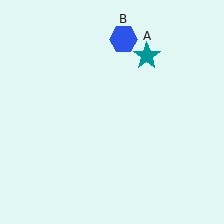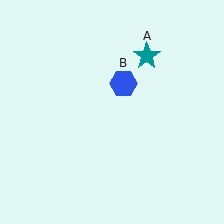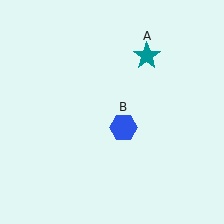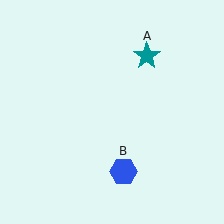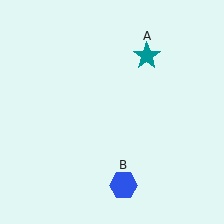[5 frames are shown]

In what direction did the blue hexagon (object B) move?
The blue hexagon (object B) moved down.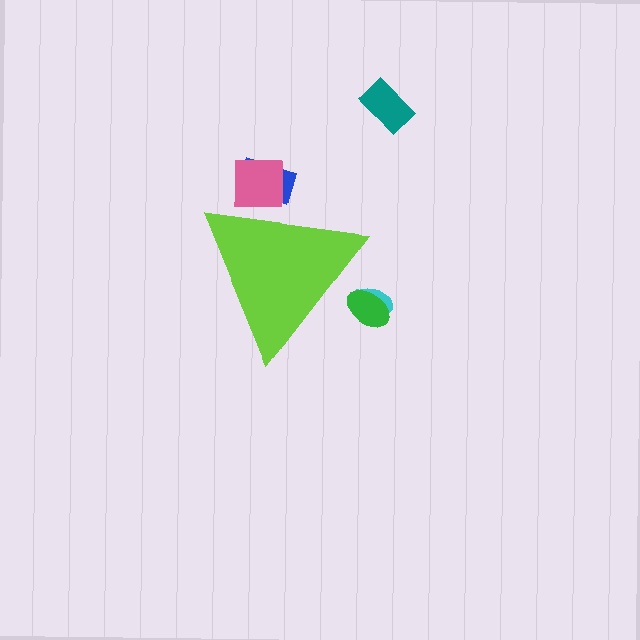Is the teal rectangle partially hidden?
No, the teal rectangle is fully visible.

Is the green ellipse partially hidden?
Yes, the green ellipse is partially hidden behind the lime triangle.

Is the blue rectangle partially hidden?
Yes, the blue rectangle is partially hidden behind the lime triangle.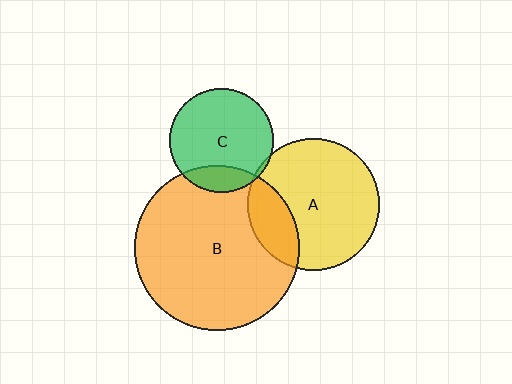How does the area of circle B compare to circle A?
Approximately 1.6 times.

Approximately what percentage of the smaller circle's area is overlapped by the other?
Approximately 15%.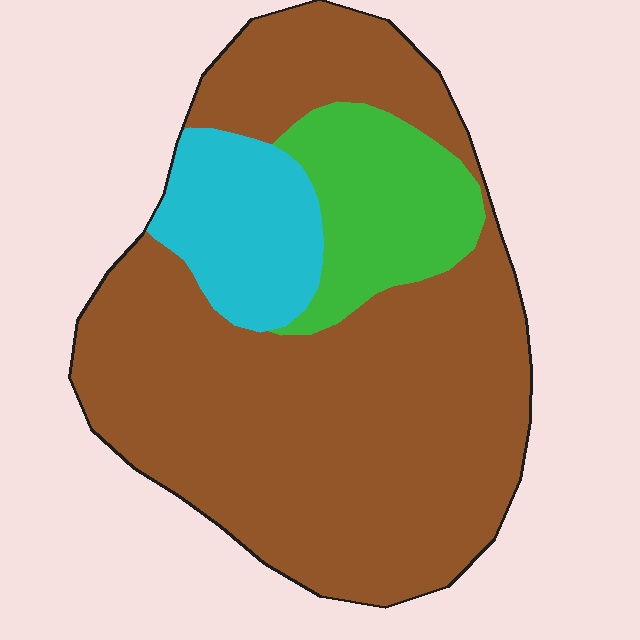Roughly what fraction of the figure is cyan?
Cyan takes up about one eighth (1/8) of the figure.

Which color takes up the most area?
Brown, at roughly 70%.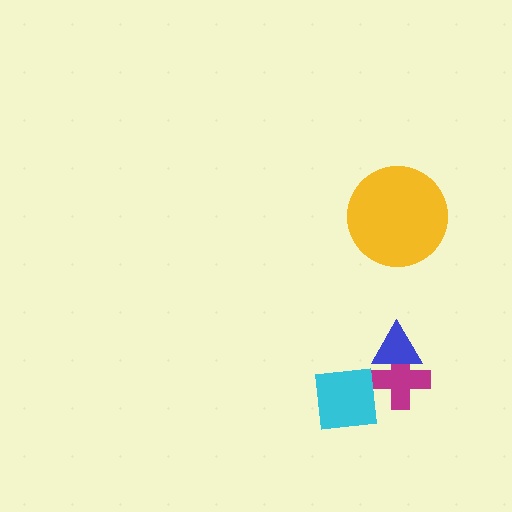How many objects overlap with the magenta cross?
2 objects overlap with the magenta cross.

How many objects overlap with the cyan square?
1 object overlaps with the cyan square.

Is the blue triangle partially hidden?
No, no other shape covers it.